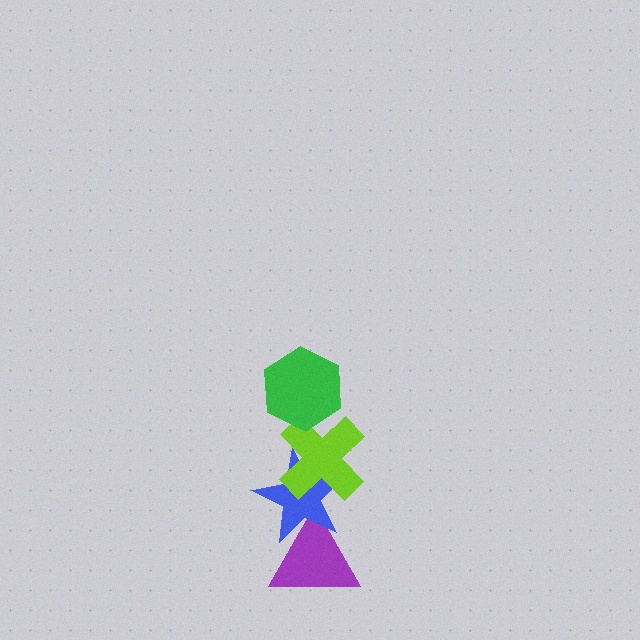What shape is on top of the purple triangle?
The blue star is on top of the purple triangle.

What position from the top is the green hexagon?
The green hexagon is 1st from the top.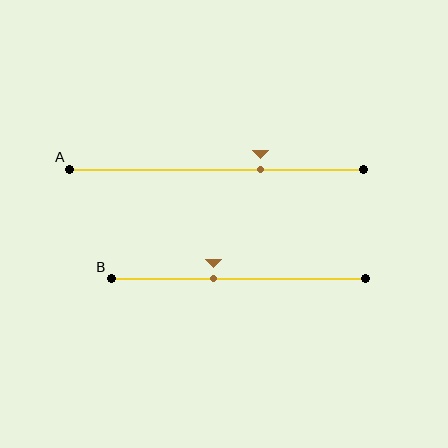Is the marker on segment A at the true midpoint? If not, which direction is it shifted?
No, the marker on segment A is shifted to the right by about 15% of the segment length.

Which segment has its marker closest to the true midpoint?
Segment B has its marker closest to the true midpoint.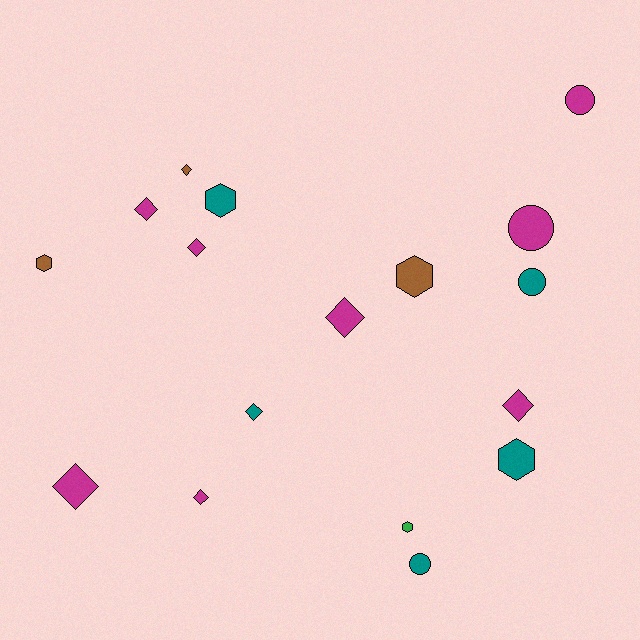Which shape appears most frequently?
Diamond, with 8 objects.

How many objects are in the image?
There are 17 objects.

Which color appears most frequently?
Magenta, with 8 objects.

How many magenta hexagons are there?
There are no magenta hexagons.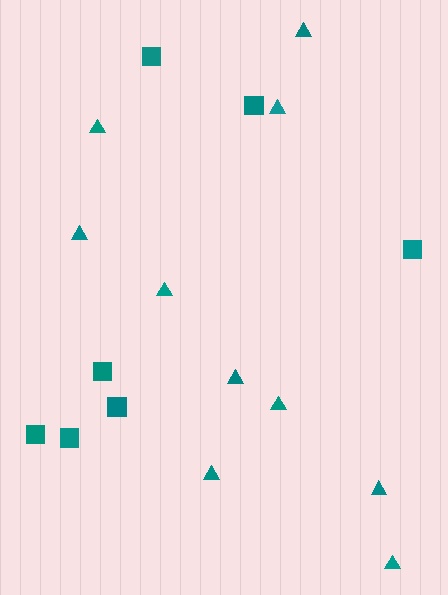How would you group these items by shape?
There are 2 groups: one group of triangles (10) and one group of squares (7).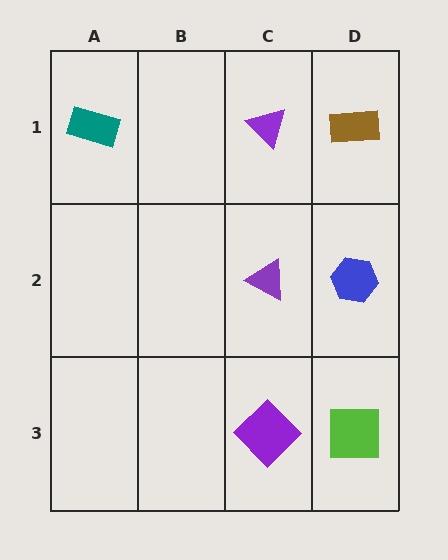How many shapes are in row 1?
3 shapes.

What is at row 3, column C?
A purple diamond.